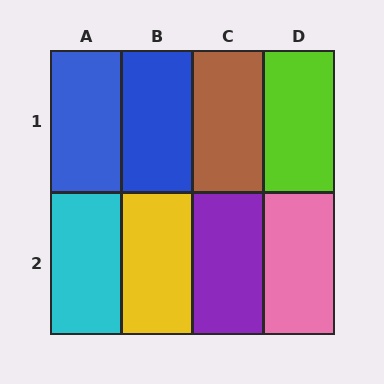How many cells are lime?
1 cell is lime.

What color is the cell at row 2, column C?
Purple.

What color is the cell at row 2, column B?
Yellow.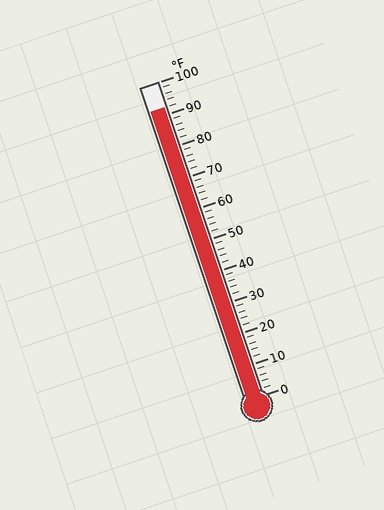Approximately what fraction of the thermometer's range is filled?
The thermometer is filled to approximately 90% of its range.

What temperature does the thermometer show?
The thermometer shows approximately 92°F.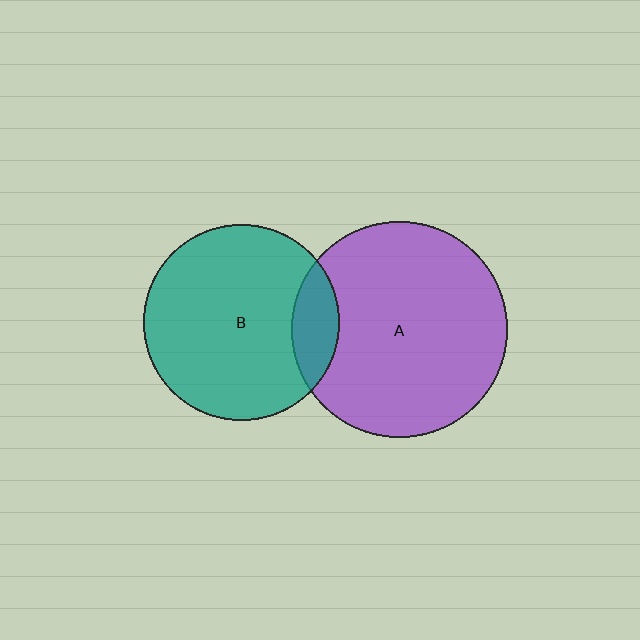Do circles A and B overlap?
Yes.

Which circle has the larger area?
Circle A (purple).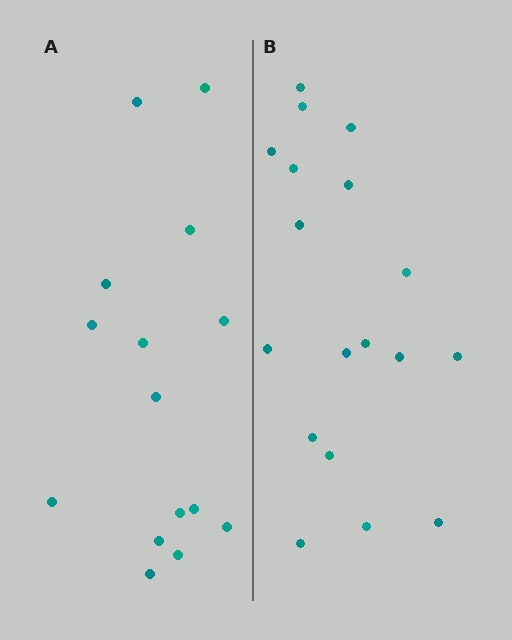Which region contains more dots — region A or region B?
Region B (the right region) has more dots.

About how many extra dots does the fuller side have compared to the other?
Region B has just a few more — roughly 2 or 3 more dots than region A.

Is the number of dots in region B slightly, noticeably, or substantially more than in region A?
Region B has only slightly more — the two regions are fairly close. The ratio is roughly 1.2 to 1.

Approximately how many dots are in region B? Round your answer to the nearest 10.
About 20 dots. (The exact count is 18, which rounds to 20.)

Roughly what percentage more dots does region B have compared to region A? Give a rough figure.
About 20% more.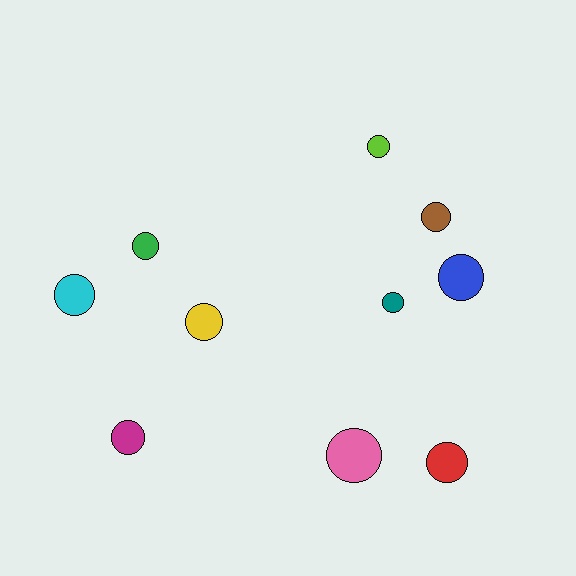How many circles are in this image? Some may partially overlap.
There are 10 circles.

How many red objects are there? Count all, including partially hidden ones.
There is 1 red object.